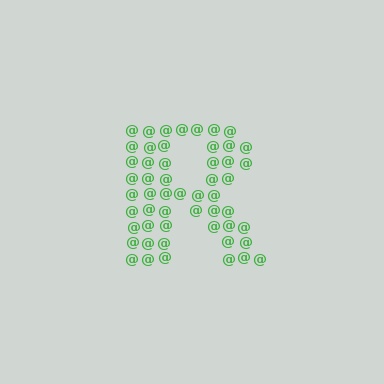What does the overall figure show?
The overall figure shows the letter R.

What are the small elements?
The small elements are at signs.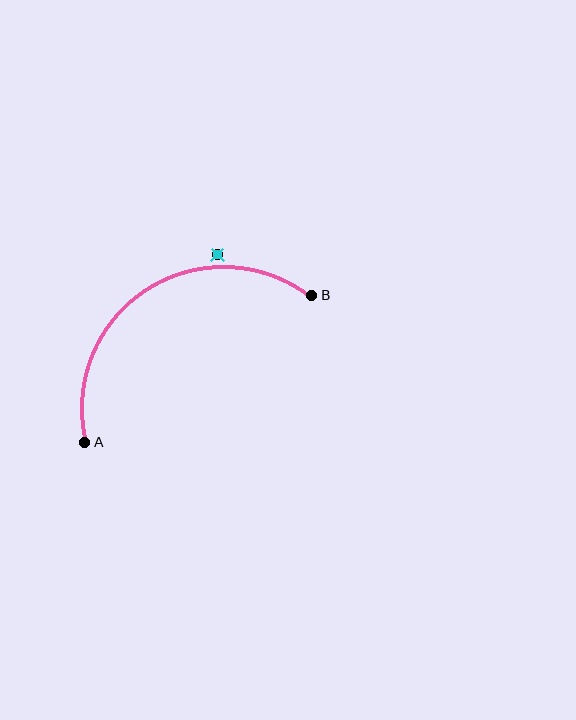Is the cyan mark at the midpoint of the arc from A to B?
No — the cyan mark does not lie on the arc at all. It sits slightly outside the curve.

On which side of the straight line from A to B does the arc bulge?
The arc bulges above the straight line connecting A and B.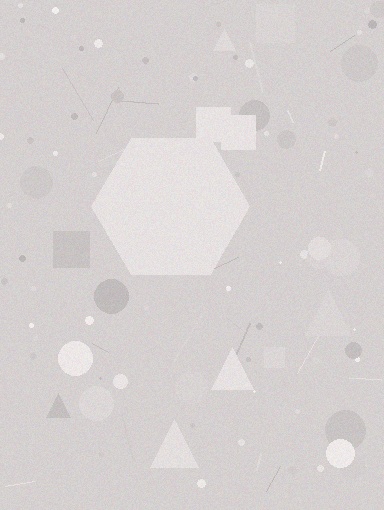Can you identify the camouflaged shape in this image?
The camouflaged shape is a hexagon.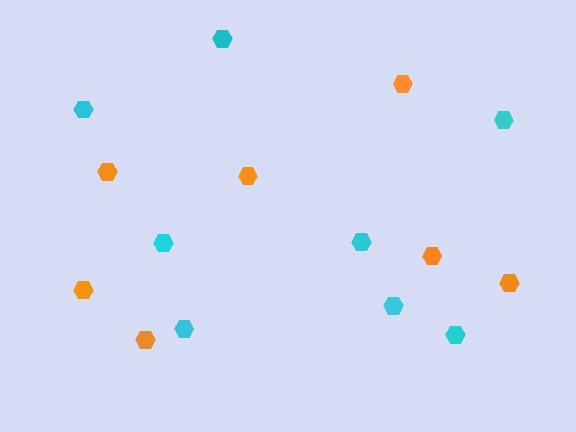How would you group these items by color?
There are 2 groups: one group of orange hexagons (7) and one group of cyan hexagons (8).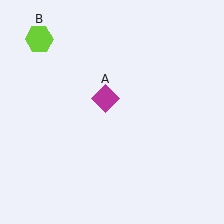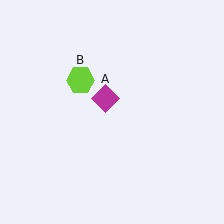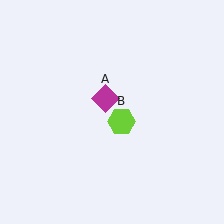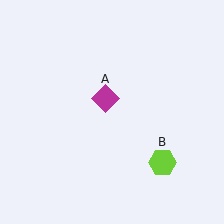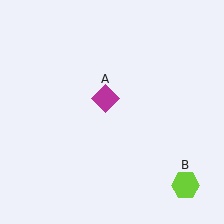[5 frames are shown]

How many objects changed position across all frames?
1 object changed position: lime hexagon (object B).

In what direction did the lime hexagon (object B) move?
The lime hexagon (object B) moved down and to the right.